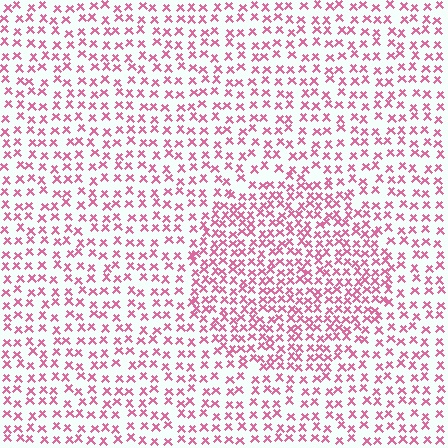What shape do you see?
I see a circle.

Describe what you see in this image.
The image contains small pink elements arranged at two different densities. A circle-shaped region is visible where the elements are more densely packed than the surrounding area.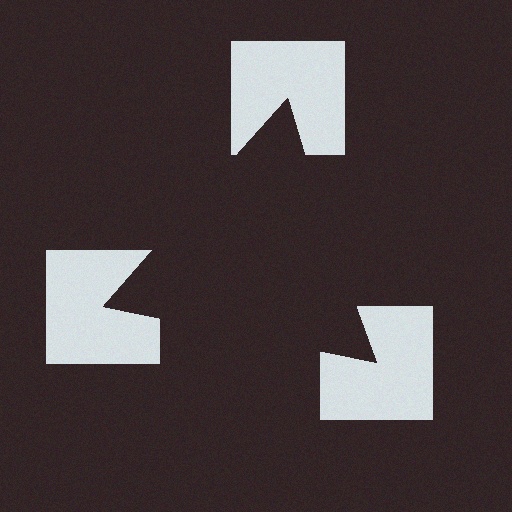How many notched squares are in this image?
There are 3 — one at each vertex of the illusory triangle.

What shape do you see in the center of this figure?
An illusory triangle — its edges are inferred from the aligned wedge cuts in the notched squares, not physically drawn.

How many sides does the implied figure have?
3 sides.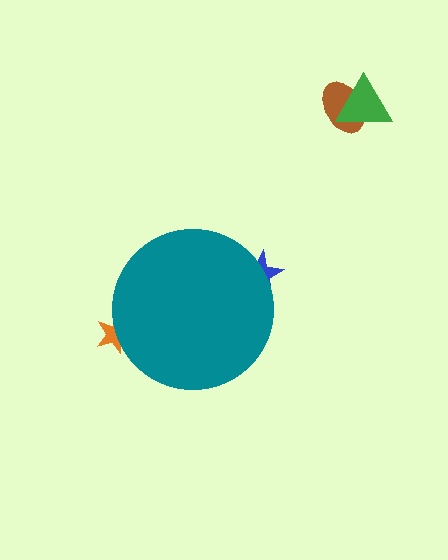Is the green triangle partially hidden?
No, the green triangle is fully visible.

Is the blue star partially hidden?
Yes, the blue star is partially hidden behind the teal circle.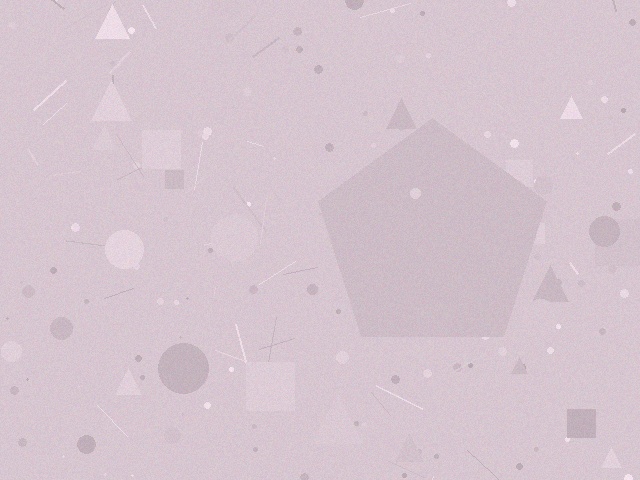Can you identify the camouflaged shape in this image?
The camouflaged shape is a pentagon.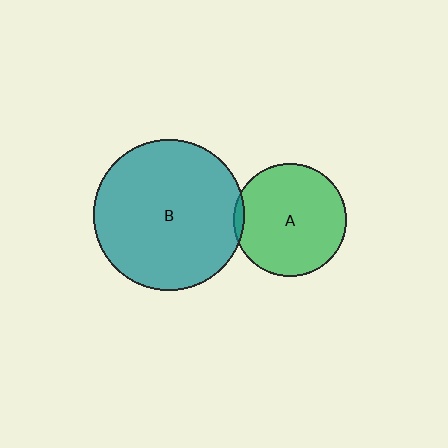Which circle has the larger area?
Circle B (teal).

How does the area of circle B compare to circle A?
Approximately 1.8 times.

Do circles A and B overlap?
Yes.